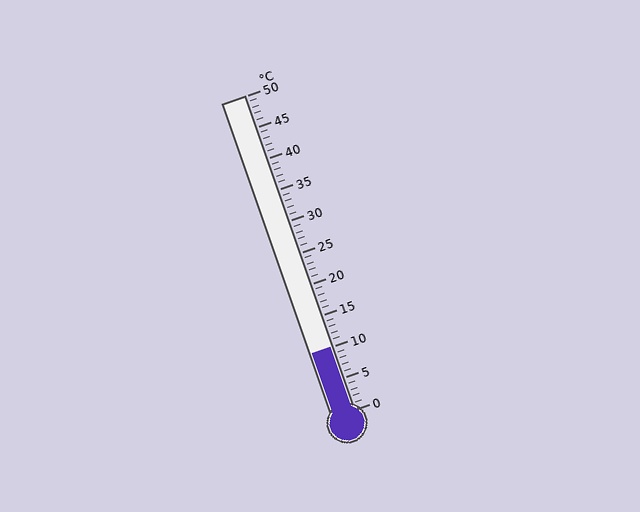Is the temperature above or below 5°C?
The temperature is above 5°C.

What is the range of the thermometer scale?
The thermometer scale ranges from 0°C to 50°C.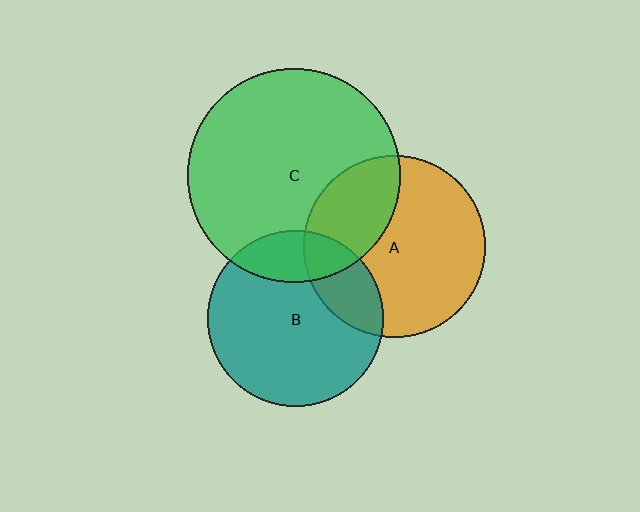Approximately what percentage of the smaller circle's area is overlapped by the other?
Approximately 20%.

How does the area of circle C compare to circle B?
Approximately 1.5 times.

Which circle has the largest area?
Circle C (green).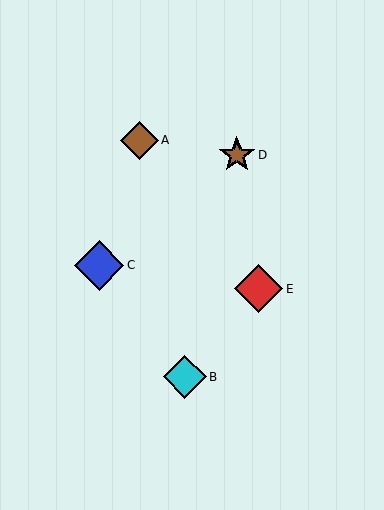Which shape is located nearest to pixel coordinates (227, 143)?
The brown star (labeled D) at (237, 155) is nearest to that location.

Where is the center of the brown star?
The center of the brown star is at (237, 155).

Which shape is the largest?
The blue diamond (labeled C) is the largest.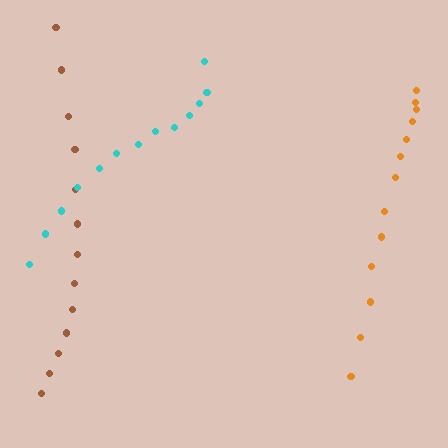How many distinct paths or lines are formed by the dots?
There are 3 distinct paths.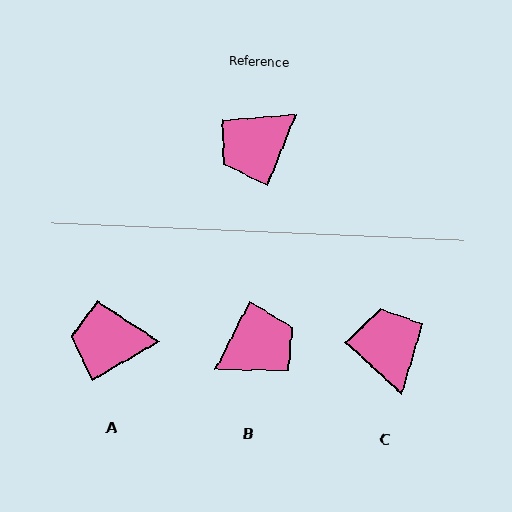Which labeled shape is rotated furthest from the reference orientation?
B, about 175 degrees away.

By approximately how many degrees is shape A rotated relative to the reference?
Approximately 38 degrees clockwise.